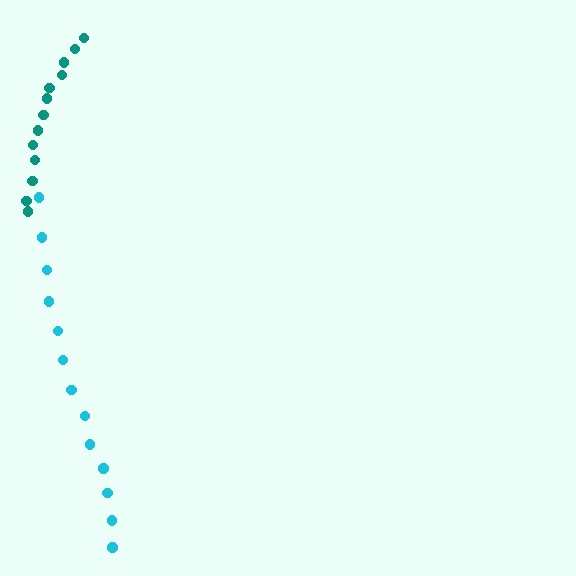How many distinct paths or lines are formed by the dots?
There are 2 distinct paths.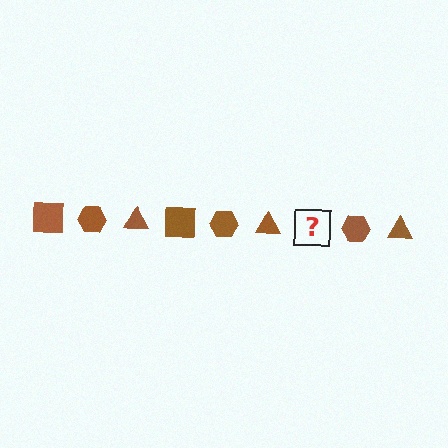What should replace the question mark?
The question mark should be replaced with a brown square.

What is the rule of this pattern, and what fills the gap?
The rule is that the pattern cycles through square, hexagon, triangle shapes in brown. The gap should be filled with a brown square.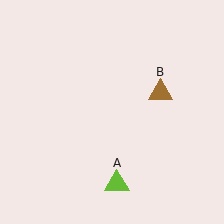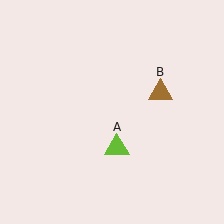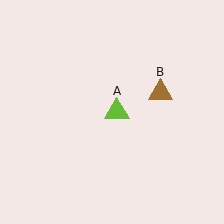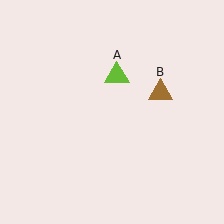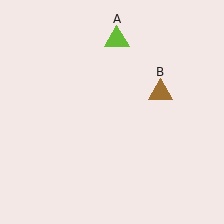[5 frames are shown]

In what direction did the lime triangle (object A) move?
The lime triangle (object A) moved up.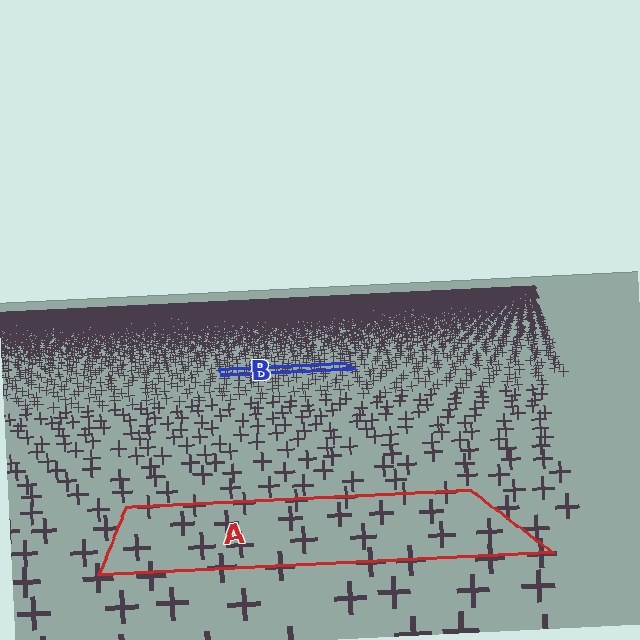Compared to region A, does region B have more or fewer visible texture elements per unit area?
Region B has more texture elements per unit area — they are packed more densely because it is farther away.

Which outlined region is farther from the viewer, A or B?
Region B is farther from the viewer — the texture elements inside it appear smaller and more densely packed.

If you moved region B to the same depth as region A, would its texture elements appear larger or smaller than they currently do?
They would appear larger. At a closer depth, the same texture elements are projected at a bigger on-screen size.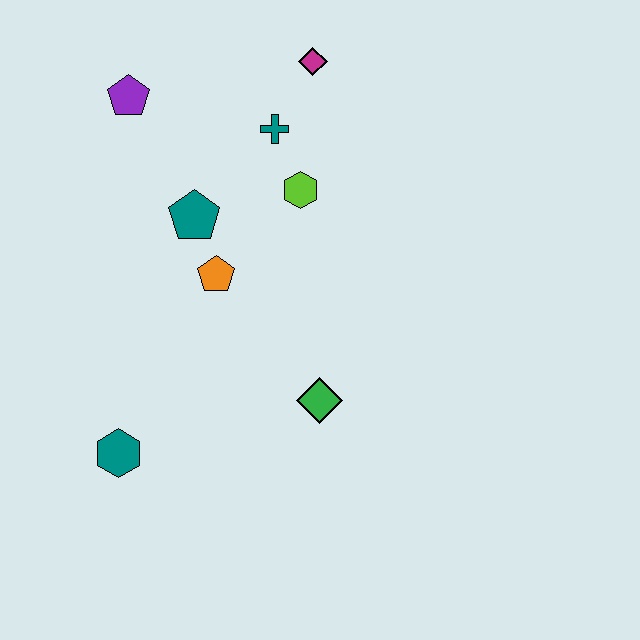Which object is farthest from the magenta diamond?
The teal hexagon is farthest from the magenta diamond.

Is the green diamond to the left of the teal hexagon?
No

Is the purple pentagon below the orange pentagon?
No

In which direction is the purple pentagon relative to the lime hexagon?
The purple pentagon is to the left of the lime hexagon.